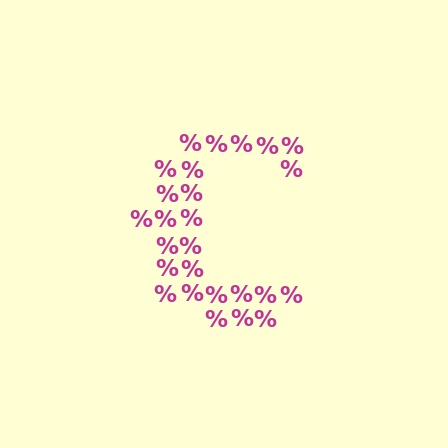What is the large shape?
The large shape is the letter C.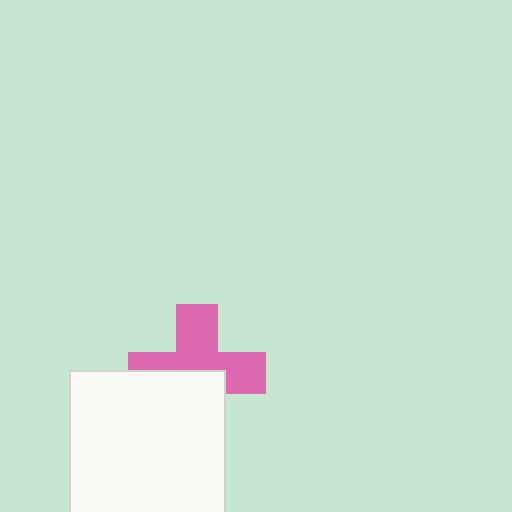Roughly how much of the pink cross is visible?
About half of it is visible (roughly 56%).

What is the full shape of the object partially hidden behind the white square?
The partially hidden object is a pink cross.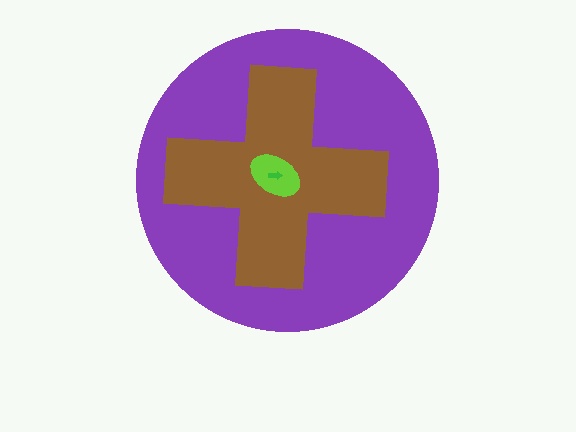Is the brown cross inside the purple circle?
Yes.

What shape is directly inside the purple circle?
The brown cross.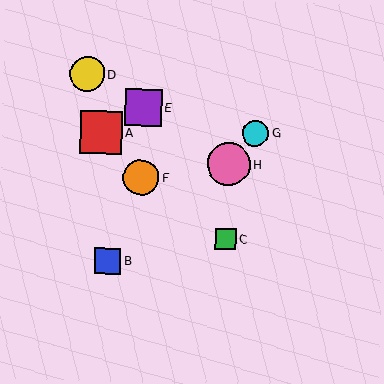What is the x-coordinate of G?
Object G is at x≈255.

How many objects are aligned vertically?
2 objects (E, F) are aligned vertically.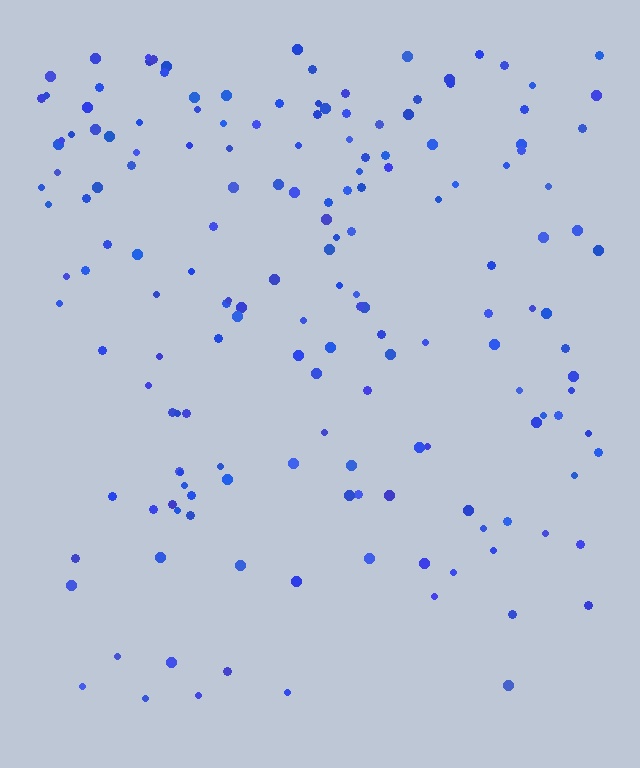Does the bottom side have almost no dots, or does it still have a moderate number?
Still a moderate number, just noticeably fewer than the top.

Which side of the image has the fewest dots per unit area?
The bottom.